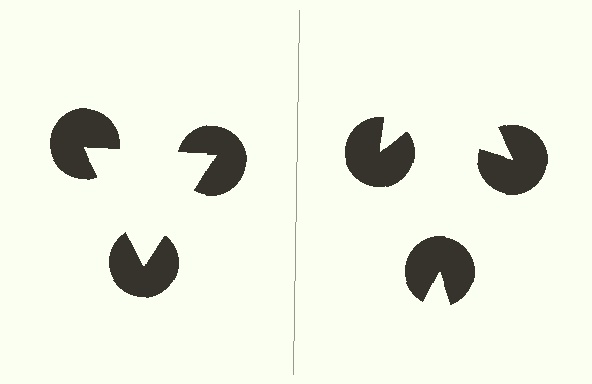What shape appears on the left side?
An illusory triangle.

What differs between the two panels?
The pac-man discs are positioned identically on both sides; only the wedge orientations differ. On the left they align to a triangle; on the right they are misaligned.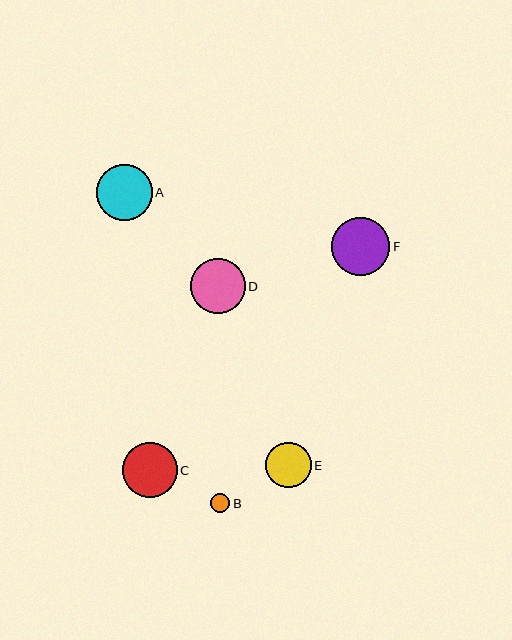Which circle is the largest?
Circle F is the largest with a size of approximately 58 pixels.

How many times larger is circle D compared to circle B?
Circle D is approximately 2.8 times the size of circle B.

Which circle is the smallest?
Circle B is the smallest with a size of approximately 19 pixels.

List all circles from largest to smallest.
From largest to smallest: F, A, C, D, E, B.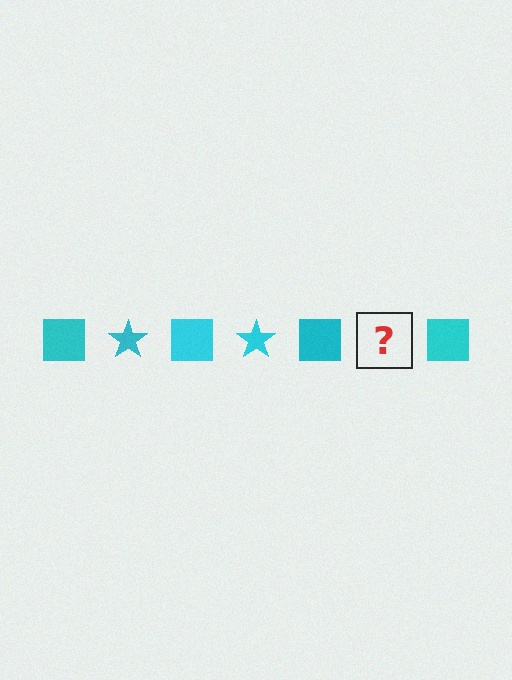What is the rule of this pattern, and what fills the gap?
The rule is that the pattern cycles through square, star shapes in cyan. The gap should be filled with a cyan star.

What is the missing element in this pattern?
The missing element is a cyan star.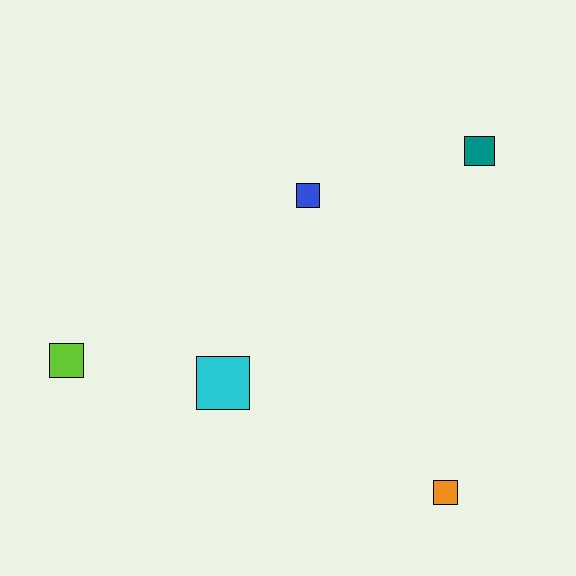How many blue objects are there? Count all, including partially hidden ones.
There is 1 blue object.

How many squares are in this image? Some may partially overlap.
There are 5 squares.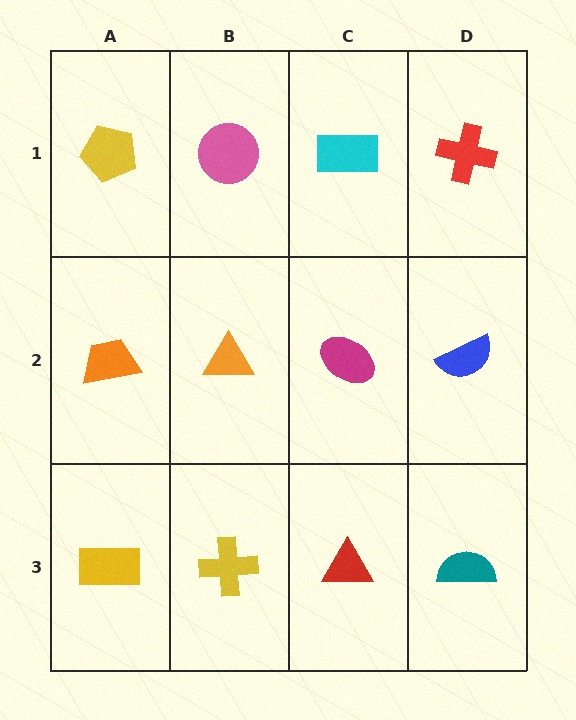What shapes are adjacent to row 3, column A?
An orange trapezoid (row 2, column A), a yellow cross (row 3, column B).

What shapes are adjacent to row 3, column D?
A blue semicircle (row 2, column D), a red triangle (row 3, column C).